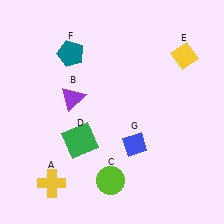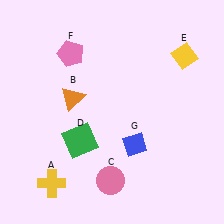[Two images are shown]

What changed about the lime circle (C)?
In Image 1, C is lime. In Image 2, it changed to pink.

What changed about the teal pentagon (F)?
In Image 1, F is teal. In Image 2, it changed to pink.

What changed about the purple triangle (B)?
In Image 1, B is purple. In Image 2, it changed to orange.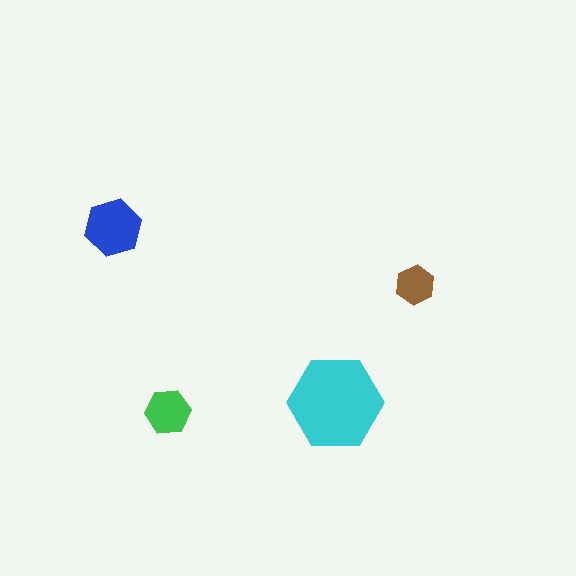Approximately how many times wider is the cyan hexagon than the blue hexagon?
About 1.5 times wider.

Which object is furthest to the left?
The blue hexagon is leftmost.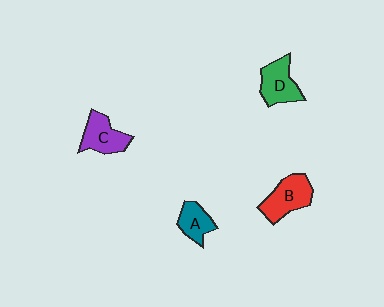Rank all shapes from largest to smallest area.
From largest to smallest: B (red), D (green), C (purple), A (teal).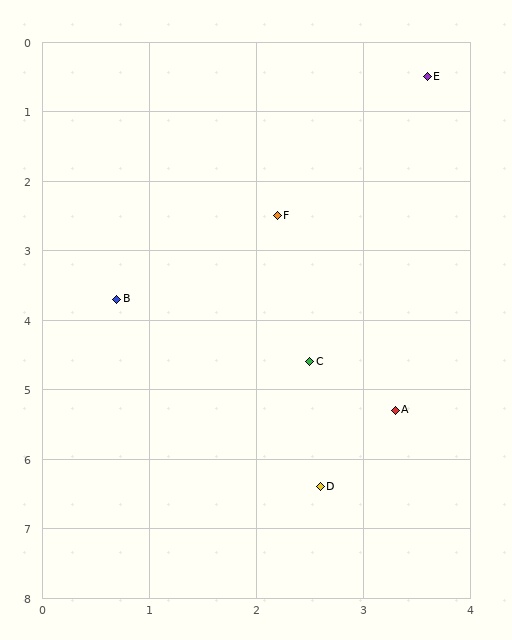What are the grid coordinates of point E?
Point E is at approximately (3.6, 0.5).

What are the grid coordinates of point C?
Point C is at approximately (2.5, 4.6).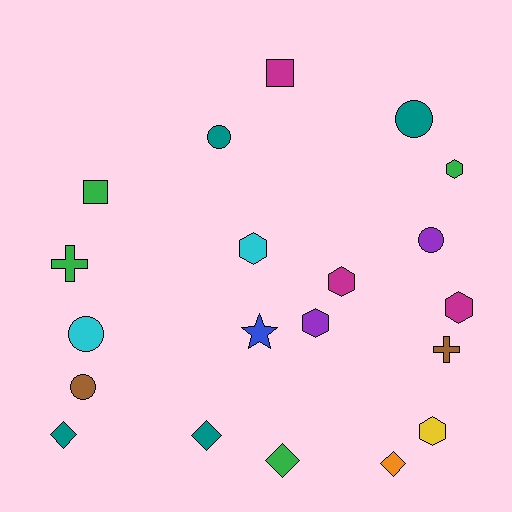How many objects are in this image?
There are 20 objects.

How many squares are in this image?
There are 2 squares.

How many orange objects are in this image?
There is 1 orange object.